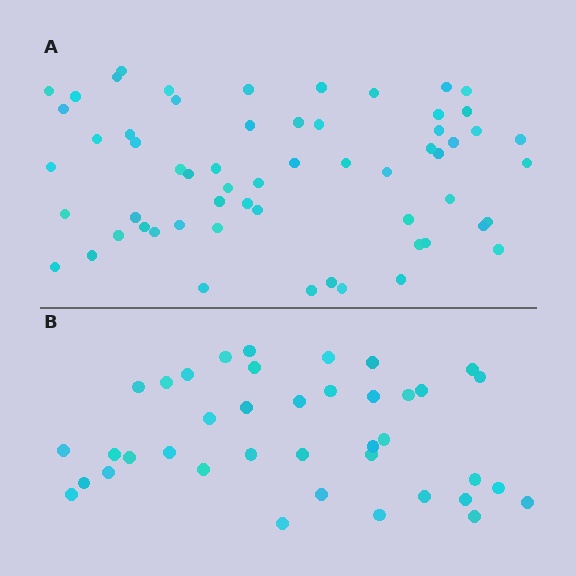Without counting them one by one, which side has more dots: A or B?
Region A (the top region) has more dots.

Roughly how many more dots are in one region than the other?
Region A has approximately 20 more dots than region B.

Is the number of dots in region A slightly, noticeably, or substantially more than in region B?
Region A has substantially more. The ratio is roughly 1.5 to 1.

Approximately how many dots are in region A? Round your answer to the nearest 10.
About 60 dots.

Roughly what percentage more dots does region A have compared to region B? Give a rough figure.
About 55% more.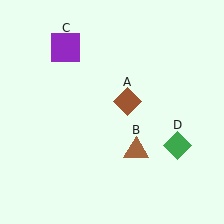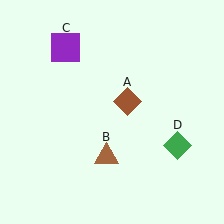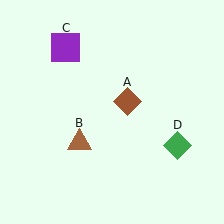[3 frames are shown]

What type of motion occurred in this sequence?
The brown triangle (object B) rotated clockwise around the center of the scene.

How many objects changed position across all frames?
1 object changed position: brown triangle (object B).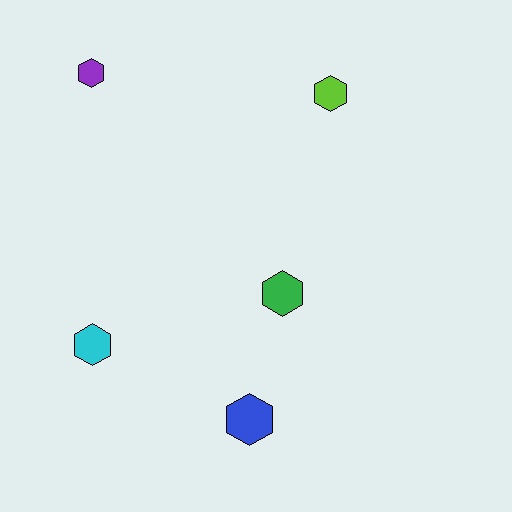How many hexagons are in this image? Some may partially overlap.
There are 5 hexagons.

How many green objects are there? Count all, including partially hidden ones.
There is 1 green object.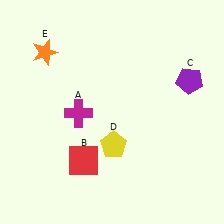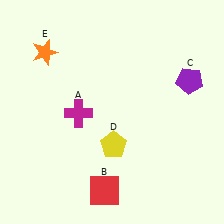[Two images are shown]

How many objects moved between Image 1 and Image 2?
1 object moved between the two images.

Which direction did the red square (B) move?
The red square (B) moved down.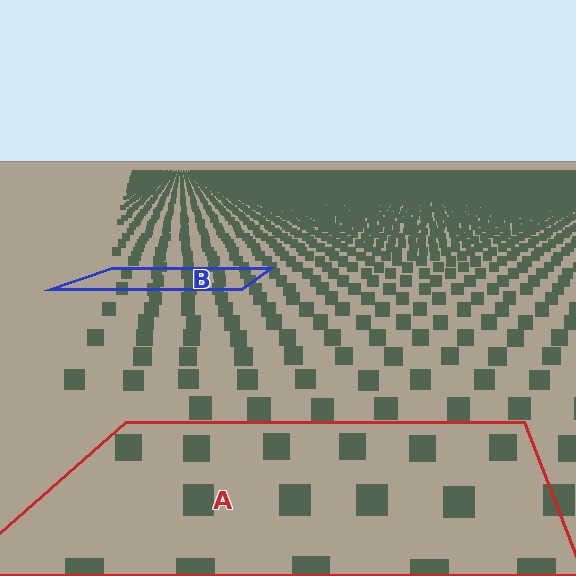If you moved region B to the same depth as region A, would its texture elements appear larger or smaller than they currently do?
They would appear larger. At a closer depth, the same texture elements are projected at a bigger on-screen size.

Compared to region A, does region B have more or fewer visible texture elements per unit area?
Region B has more texture elements per unit area — they are packed more densely because it is farther away.